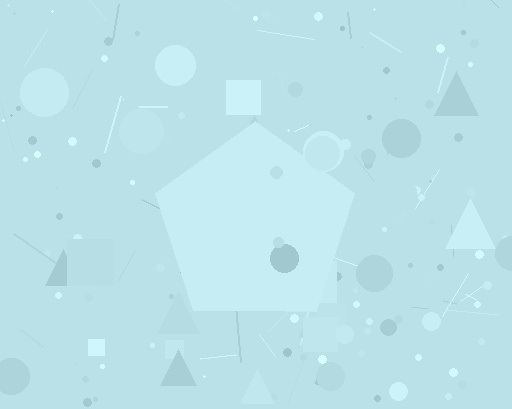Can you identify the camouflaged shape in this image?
The camouflaged shape is a pentagon.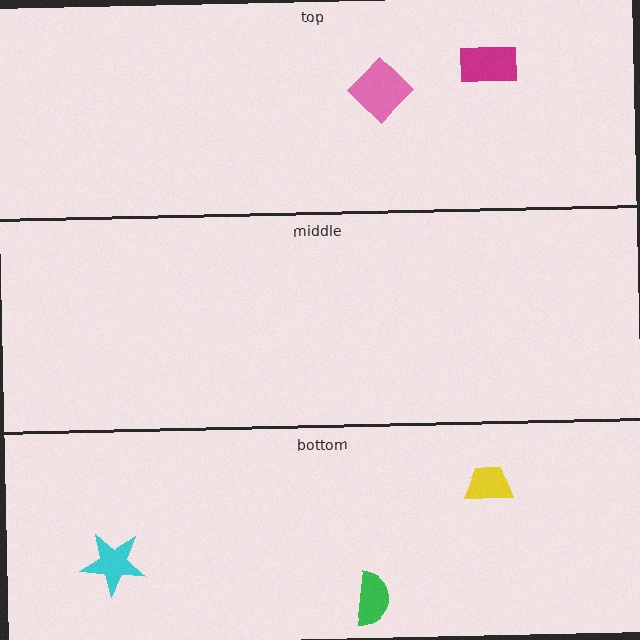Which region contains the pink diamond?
The top region.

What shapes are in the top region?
The pink diamond, the magenta rectangle.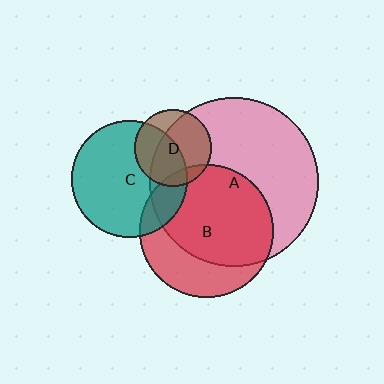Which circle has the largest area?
Circle A (pink).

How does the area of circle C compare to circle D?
Approximately 2.3 times.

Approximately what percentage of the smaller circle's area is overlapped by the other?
Approximately 25%.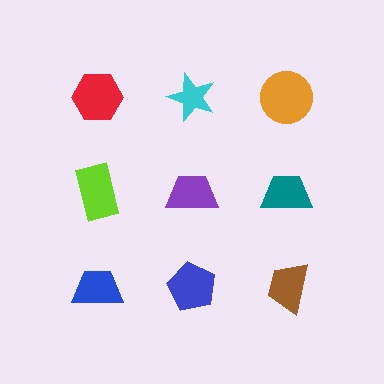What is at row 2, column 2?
A purple trapezoid.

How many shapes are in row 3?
3 shapes.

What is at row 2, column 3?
A teal trapezoid.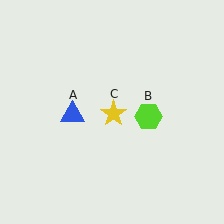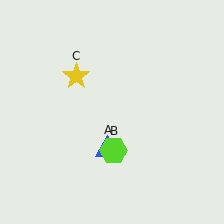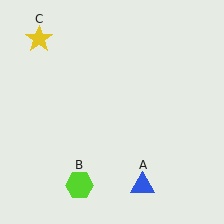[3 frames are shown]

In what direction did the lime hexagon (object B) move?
The lime hexagon (object B) moved down and to the left.